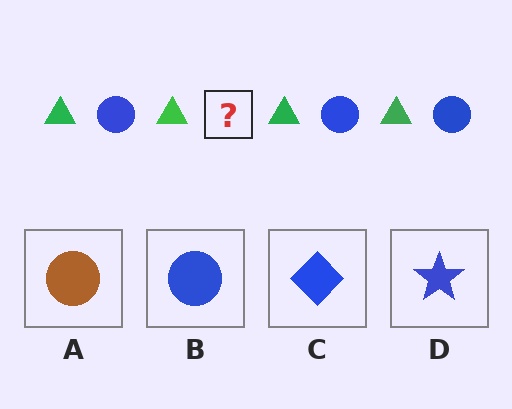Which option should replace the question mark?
Option B.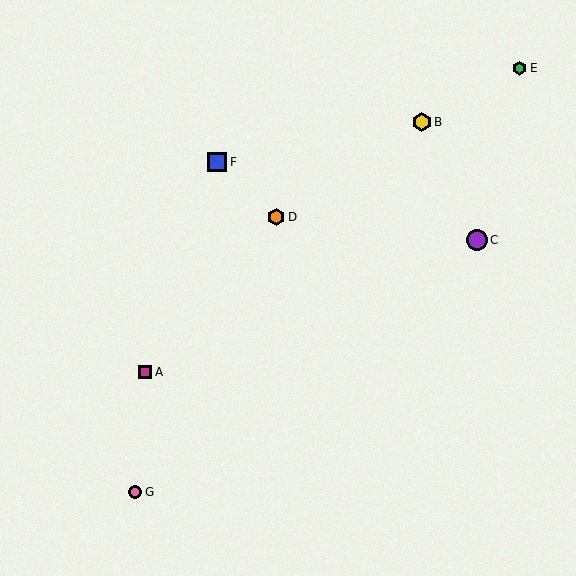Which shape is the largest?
The purple circle (labeled C) is the largest.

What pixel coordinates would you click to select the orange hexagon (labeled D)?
Click at (276, 217) to select the orange hexagon D.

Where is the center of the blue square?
The center of the blue square is at (217, 162).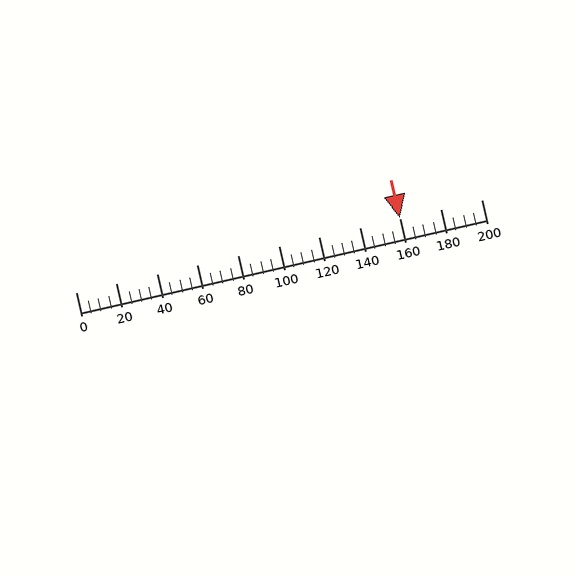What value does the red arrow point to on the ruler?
The red arrow points to approximately 160.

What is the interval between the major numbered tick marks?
The major tick marks are spaced 20 units apart.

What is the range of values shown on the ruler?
The ruler shows values from 0 to 200.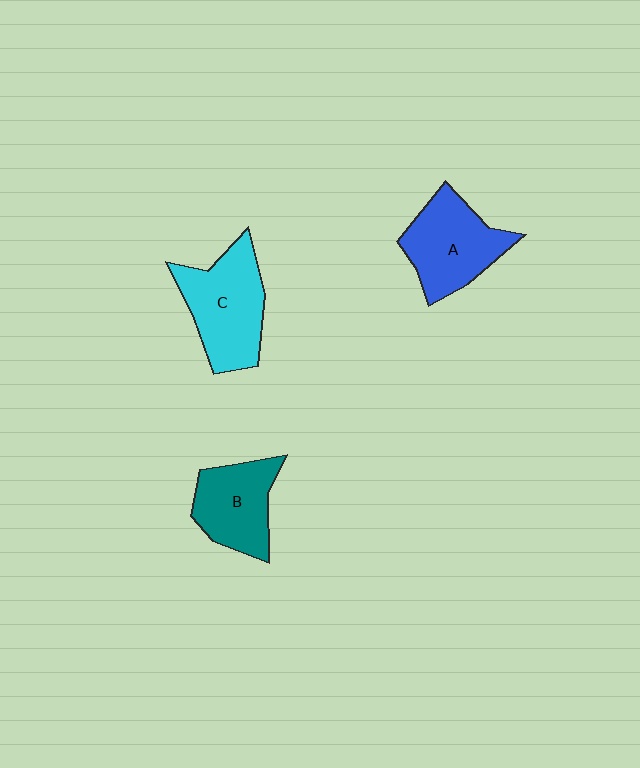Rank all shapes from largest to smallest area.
From largest to smallest: C (cyan), A (blue), B (teal).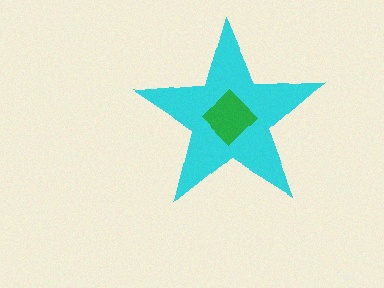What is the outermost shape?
The cyan star.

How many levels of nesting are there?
2.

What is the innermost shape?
The green diamond.